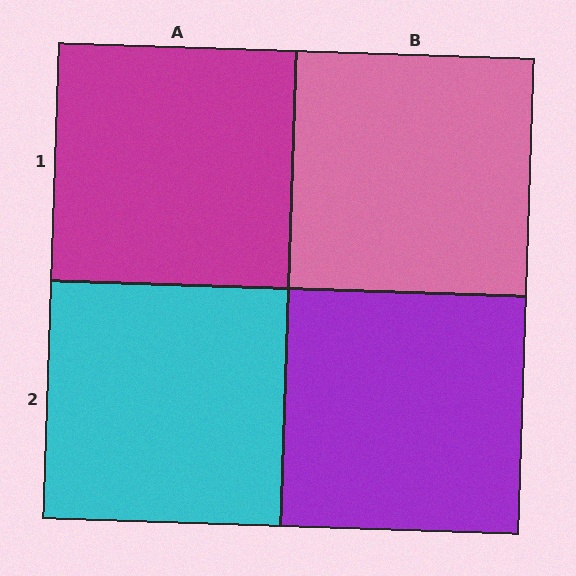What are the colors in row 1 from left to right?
Magenta, pink.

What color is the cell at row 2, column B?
Purple.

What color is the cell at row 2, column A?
Cyan.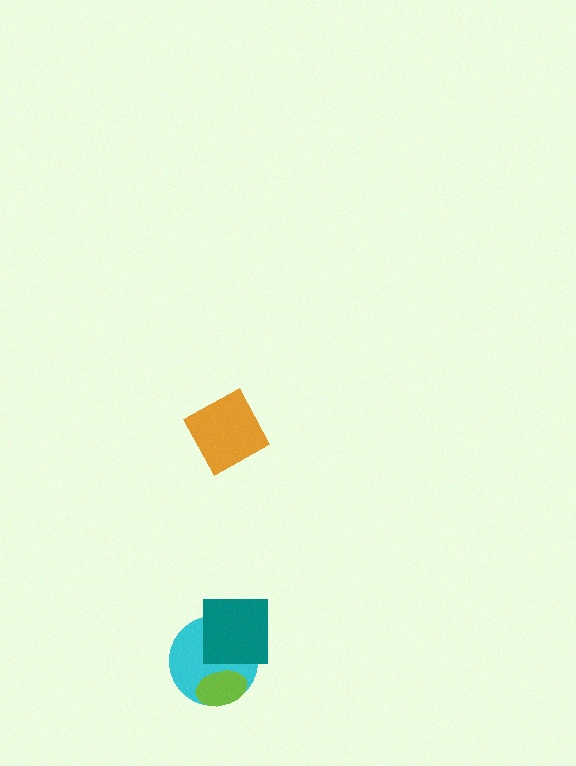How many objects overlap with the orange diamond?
0 objects overlap with the orange diamond.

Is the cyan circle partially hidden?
Yes, it is partially covered by another shape.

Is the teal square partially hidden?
No, no other shape covers it.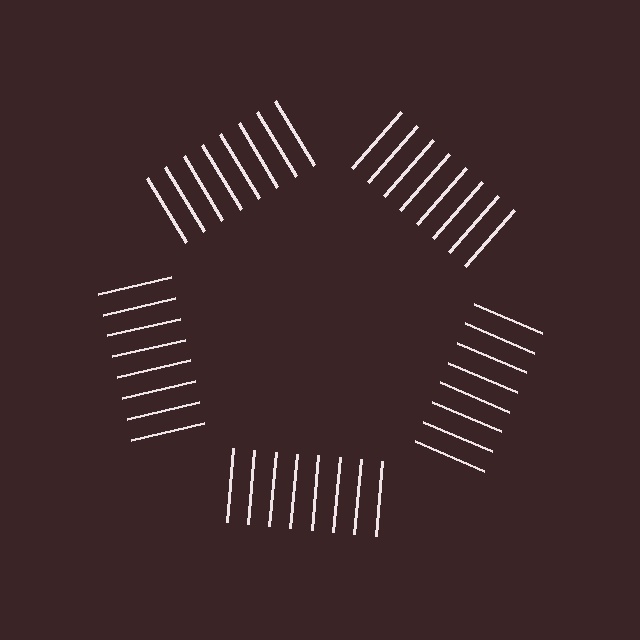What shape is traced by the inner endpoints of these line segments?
An illusory pentagon — the line segments terminate on its edges but no continuous stroke is drawn.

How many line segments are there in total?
40 — 8 along each of the 5 edges.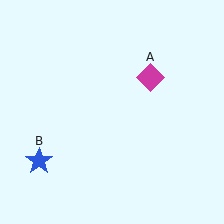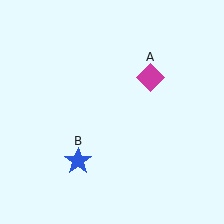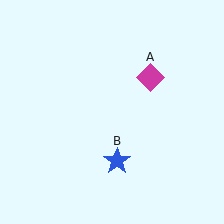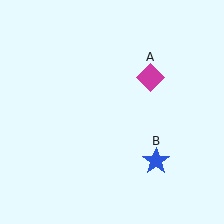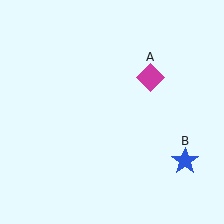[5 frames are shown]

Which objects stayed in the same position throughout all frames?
Magenta diamond (object A) remained stationary.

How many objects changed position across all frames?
1 object changed position: blue star (object B).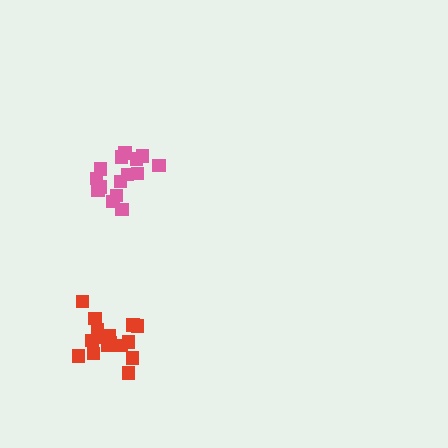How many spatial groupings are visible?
There are 2 spatial groupings.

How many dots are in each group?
Group 1: 15 dots, Group 2: 16 dots (31 total).